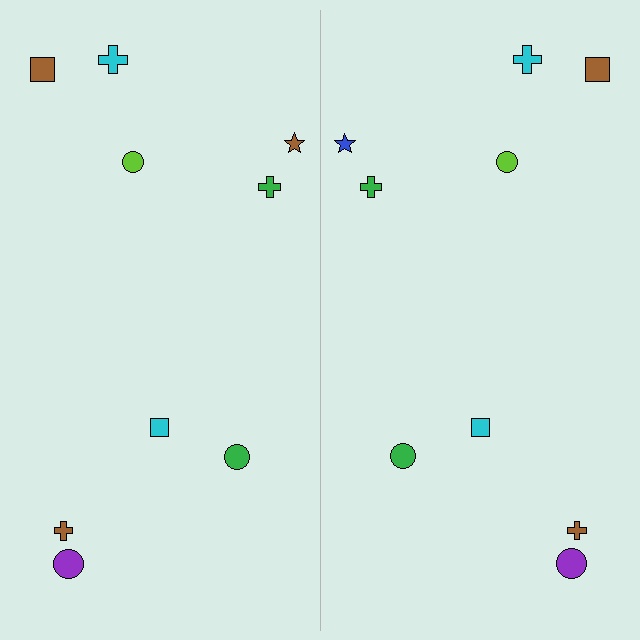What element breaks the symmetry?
The blue star on the right side breaks the symmetry — its mirror counterpart is brown.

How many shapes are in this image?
There are 18 shapes in this image.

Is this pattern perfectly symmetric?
No, the pattern is not perfectly symmetric. The blue star on the right side breaks the symmetry — its mirror counterpart is brown.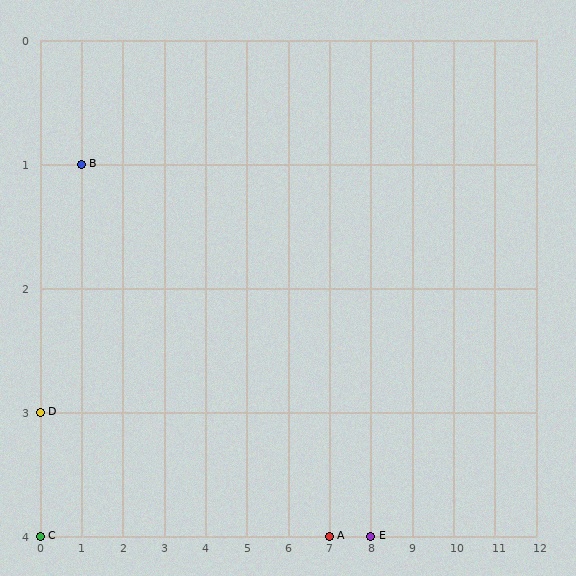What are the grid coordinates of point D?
Point D is at grid coordinates (0, 3).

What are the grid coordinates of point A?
Point A is at grid coordinates (7, 4).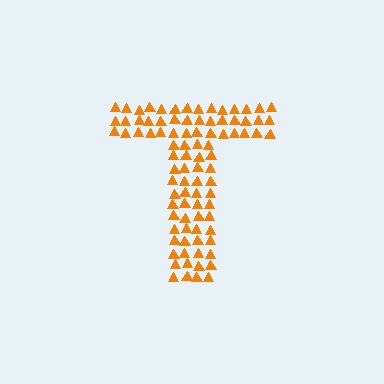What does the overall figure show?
The overall figure shows the letter T.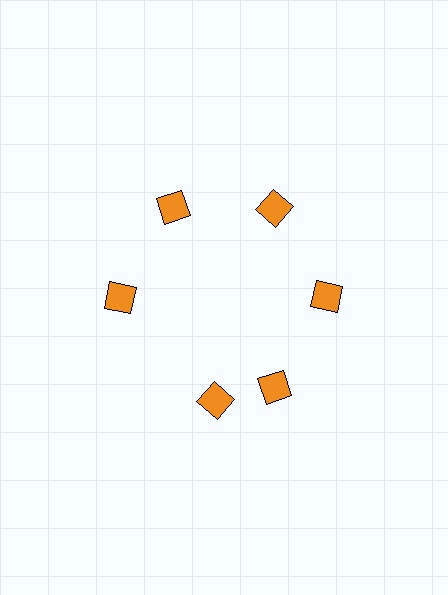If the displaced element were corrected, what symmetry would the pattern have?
It would have 6-fold rotational symmetry — the pattern would map onto itself every 60 degrees.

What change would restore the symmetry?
The symmetry would be restored by rotating it back into even spacing with its neighbors so that all 6 diamonds sit at equal angles and equal distance from the center.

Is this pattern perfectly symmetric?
No. The 6 orange diamonds are arranged in a ring, but one element near the 7 o'clock position is rotated out of alignment along the ring, breaking the 6-fold rotational symmetry.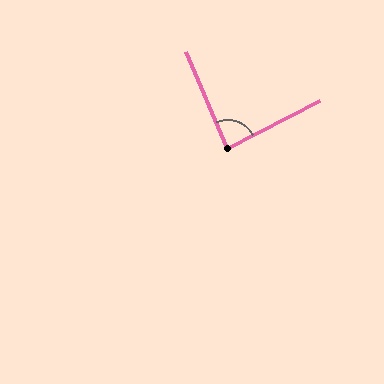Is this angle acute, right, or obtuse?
It is approximately a right angle.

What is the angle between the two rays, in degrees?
Approximately 86 degrees.